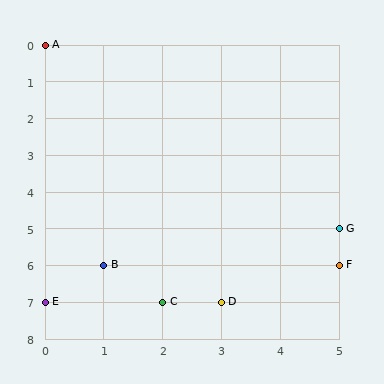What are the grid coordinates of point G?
Point G is at grid coordinates (5, 5).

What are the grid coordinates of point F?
Point F is at grid coordinates (5, 6).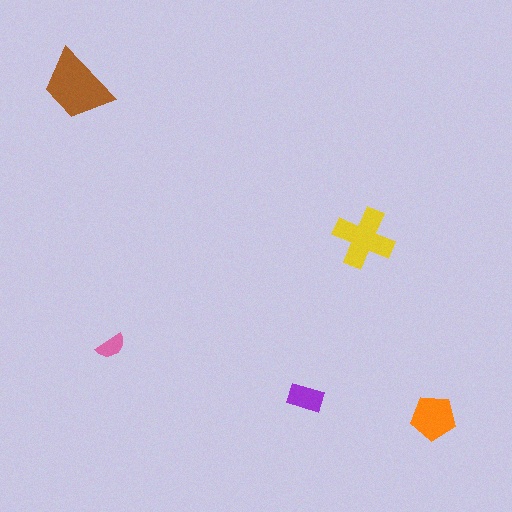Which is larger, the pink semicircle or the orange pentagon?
The orange pentagon.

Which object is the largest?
The brown trapezoid.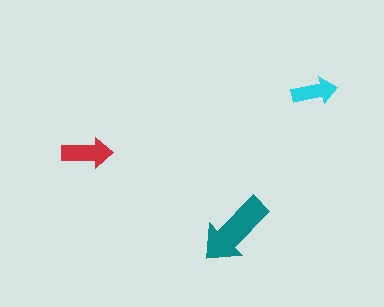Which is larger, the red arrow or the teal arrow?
The teal one.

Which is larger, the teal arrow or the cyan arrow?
The teal one.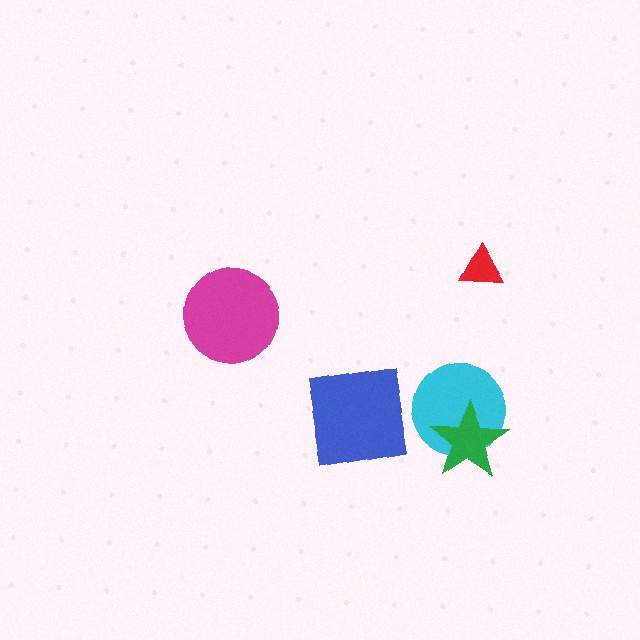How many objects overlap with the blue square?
0 objects overlap with the blue square.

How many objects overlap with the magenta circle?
0 objects overlap with the magenta circle.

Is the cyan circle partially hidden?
Yes, it is partially covered by another shape.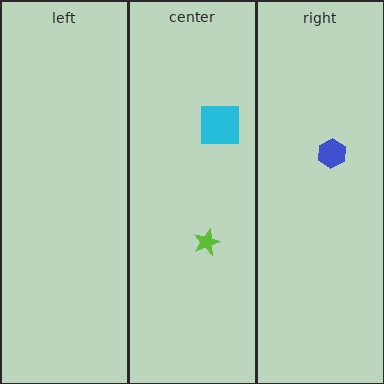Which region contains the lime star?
The center region.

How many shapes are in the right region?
1.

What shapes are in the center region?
The cyan square, the lime star.